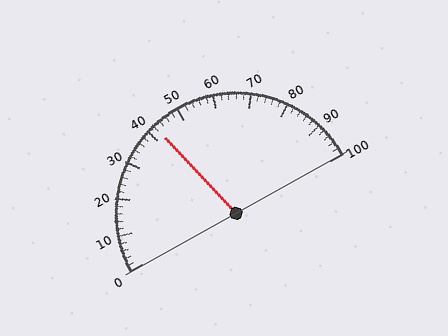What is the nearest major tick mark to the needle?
The nearest major tick mark is 40.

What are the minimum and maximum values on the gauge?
The gauge ranges from 0 to 100.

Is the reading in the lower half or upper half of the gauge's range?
The reading is in the lower half of the range (0 to 100).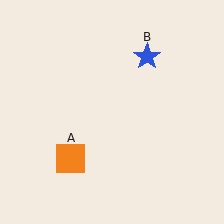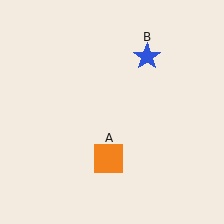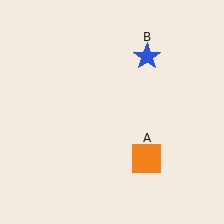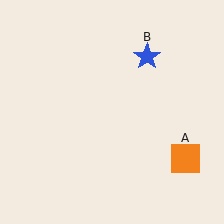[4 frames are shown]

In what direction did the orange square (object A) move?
The orange square (object A) moved right.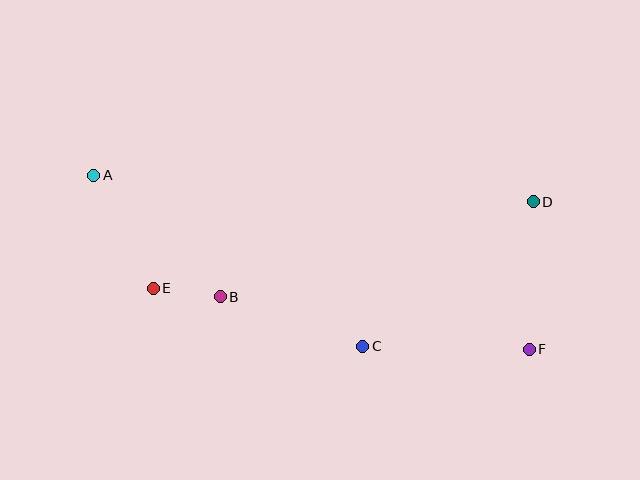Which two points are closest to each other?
Points B and E are closest to each other.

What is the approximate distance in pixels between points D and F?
The distance between D and F is approximately 147 pixels.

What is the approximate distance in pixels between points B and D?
The distance between B and D is approximately 327 pixels.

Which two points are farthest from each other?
Points A and F are farthest from each other.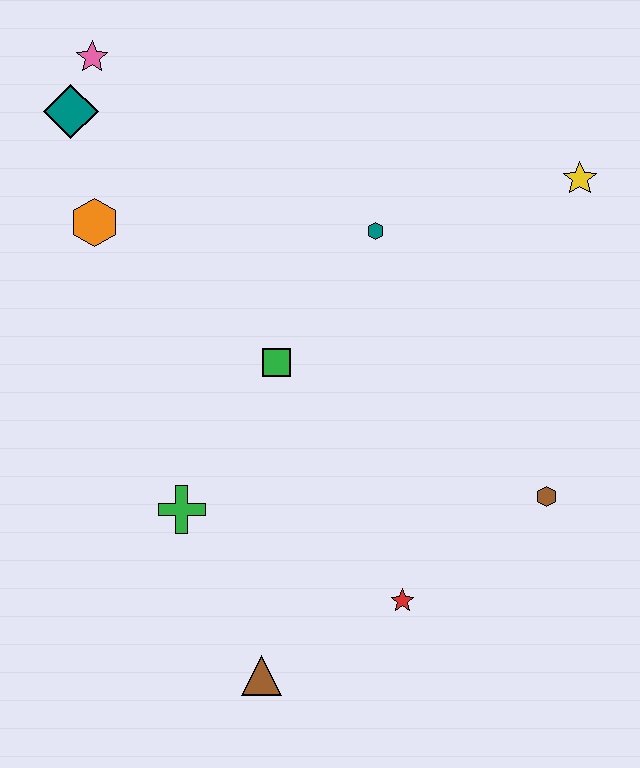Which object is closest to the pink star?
The teal diamond is closest to the pink star.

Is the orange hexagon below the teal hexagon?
No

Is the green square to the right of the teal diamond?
Yes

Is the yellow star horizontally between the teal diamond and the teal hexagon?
No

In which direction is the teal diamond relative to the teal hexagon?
The teal diamond is to the left of the teal hexagon.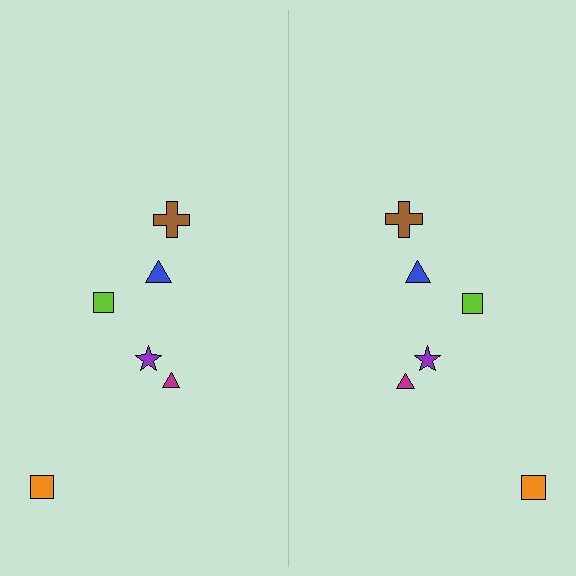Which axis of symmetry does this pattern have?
The pattern has a vertical axis of symmetry running through the center of the image.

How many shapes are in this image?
There are 12 shapes in this image.